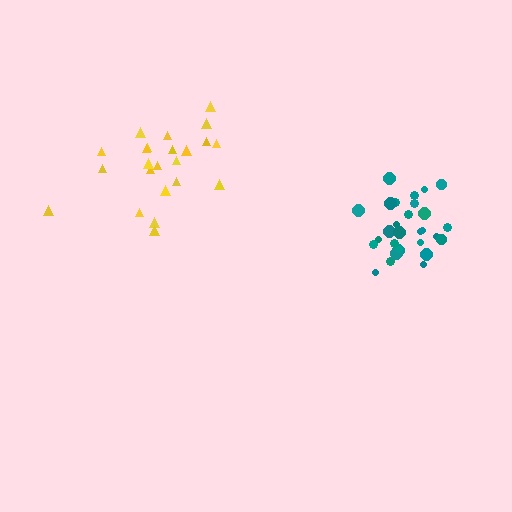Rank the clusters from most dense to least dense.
teal, yellow.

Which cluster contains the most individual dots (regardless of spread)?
Teal (29).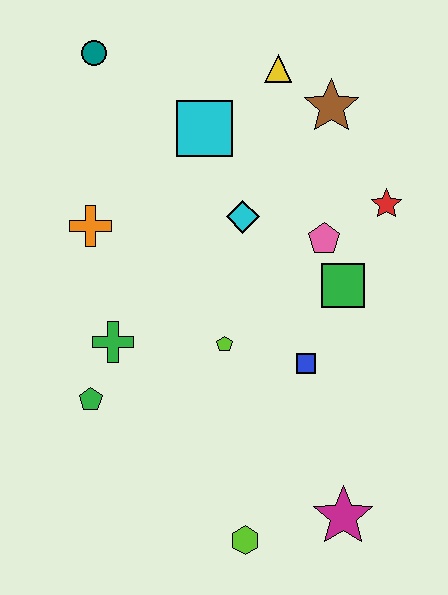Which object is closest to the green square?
The pink pentagon is closest to the green square.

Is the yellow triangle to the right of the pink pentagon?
No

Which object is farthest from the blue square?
The teal circle is farthest from the blue square.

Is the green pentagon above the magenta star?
Yes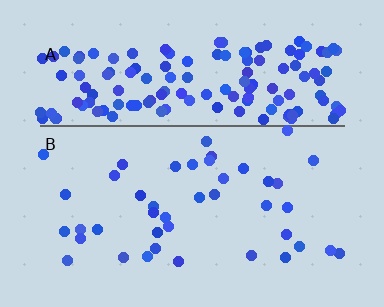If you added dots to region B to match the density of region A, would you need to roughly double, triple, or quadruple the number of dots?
Approximately quadruple.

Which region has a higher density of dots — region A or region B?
A (the top).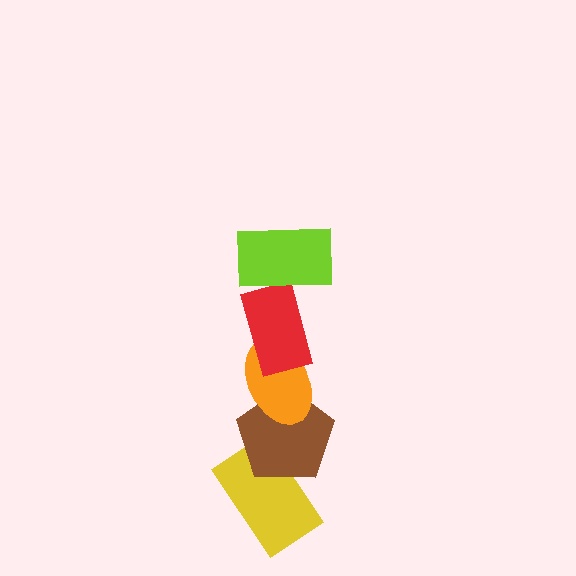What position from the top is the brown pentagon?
The brown pentagon is 4th from the top.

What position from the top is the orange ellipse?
The orange ellipse is 3rd from the top.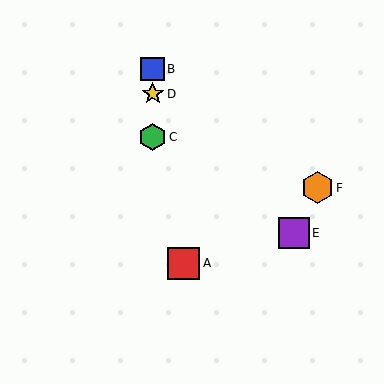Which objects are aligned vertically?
Objects B, C, D are aligned vertically.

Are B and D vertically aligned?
Yes, both are at x≈153.